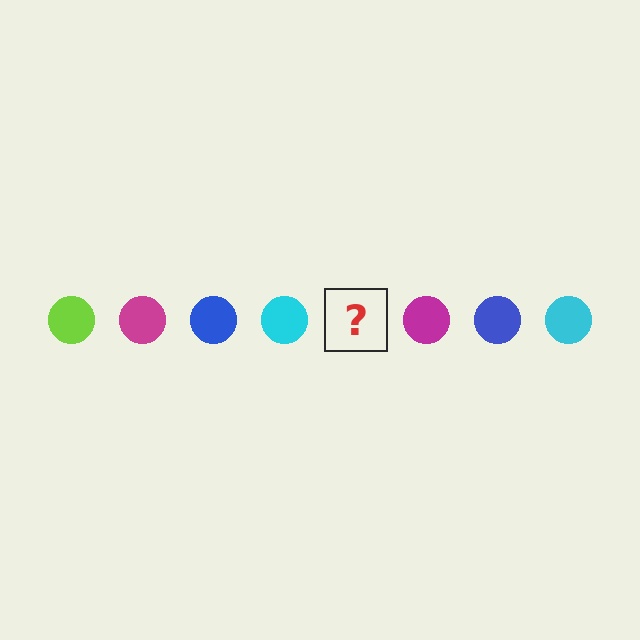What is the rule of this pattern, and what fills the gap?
The rule is that the pattern cycles through lime, magenta, blue, cyan circles. The gap should be filled with a lime circle.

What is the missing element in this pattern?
The missing element is a lime circle.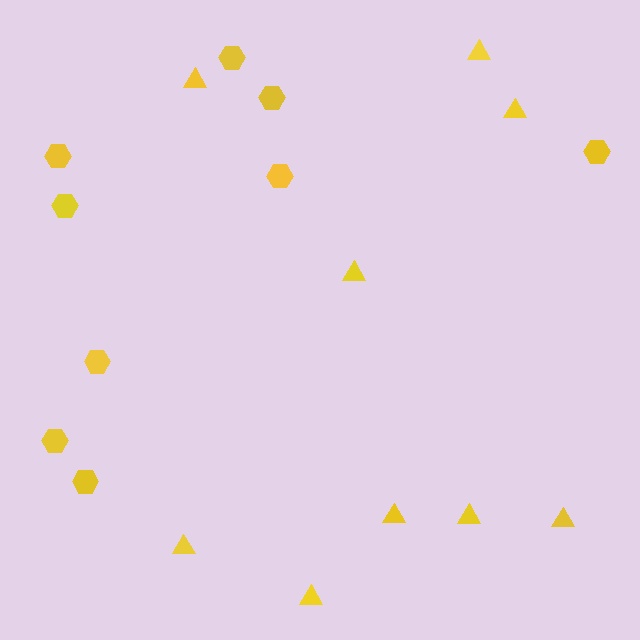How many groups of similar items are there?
There are 2 groups: one group of hexagons (9) and one group of triangles (9).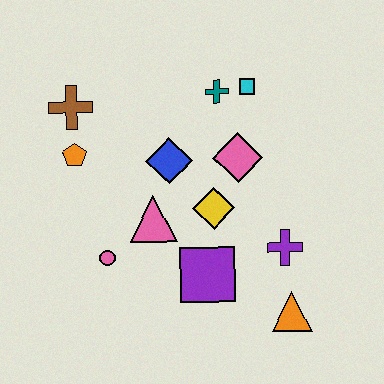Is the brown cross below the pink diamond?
No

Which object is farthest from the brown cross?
The orange triangle is farthest from the brown cross.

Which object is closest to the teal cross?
The cyan square is closest to the teal cross.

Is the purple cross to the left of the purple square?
No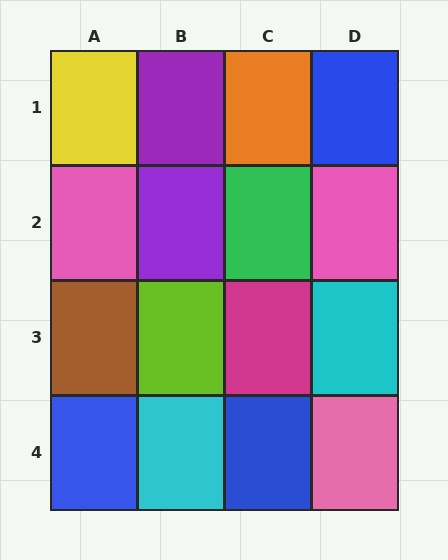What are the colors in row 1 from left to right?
Yellow, purple, orange, blue.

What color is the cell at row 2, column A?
Pink.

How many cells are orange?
1 cell is orange.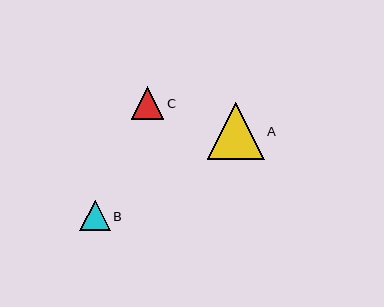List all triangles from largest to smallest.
From largest to smallest: A, C, B.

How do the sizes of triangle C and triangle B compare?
Triangle C and triangle B are approximately the same size.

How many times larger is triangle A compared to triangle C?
Triangle A is approximately 1.8 times the size of triangle C.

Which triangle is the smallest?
Triangle B is the smallest with a size of approximately 30 pixels.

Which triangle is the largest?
Triangle A is the largest with a size of approximately 57 pixels.